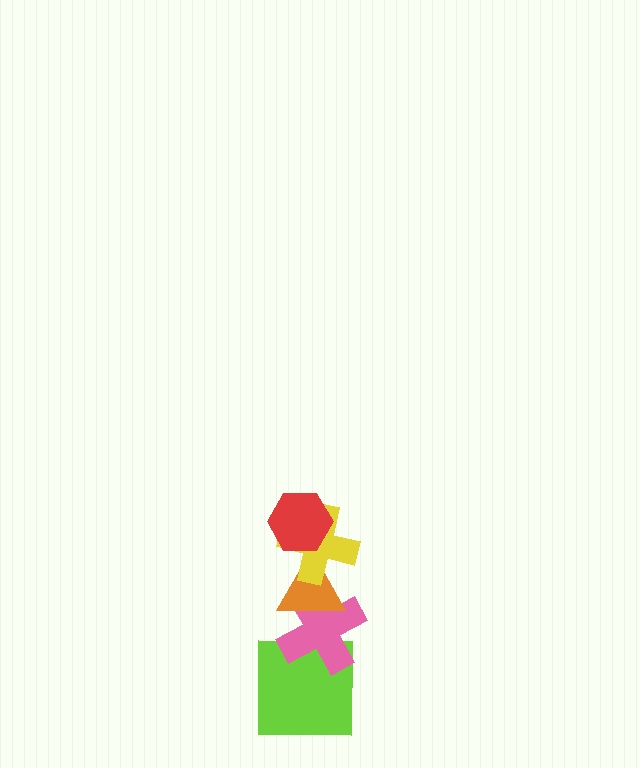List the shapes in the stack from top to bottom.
From top to bottom: the red hexagon, the yellow cross, the orange triangle, the pink cross, the lime square.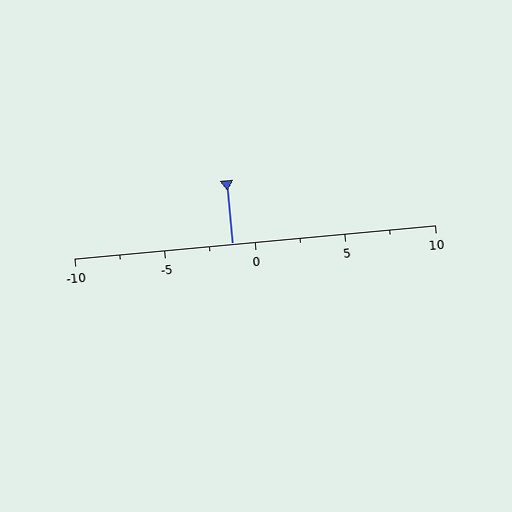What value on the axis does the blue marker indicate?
The marker indicates approximately -1.2.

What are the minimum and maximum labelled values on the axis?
The axis runs from -10 to 10.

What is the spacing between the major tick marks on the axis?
The major ticks are spaced 5 apart.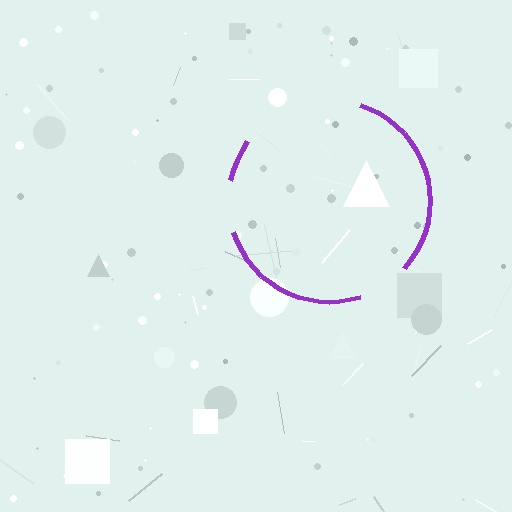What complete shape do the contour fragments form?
The contour fragments form a circle.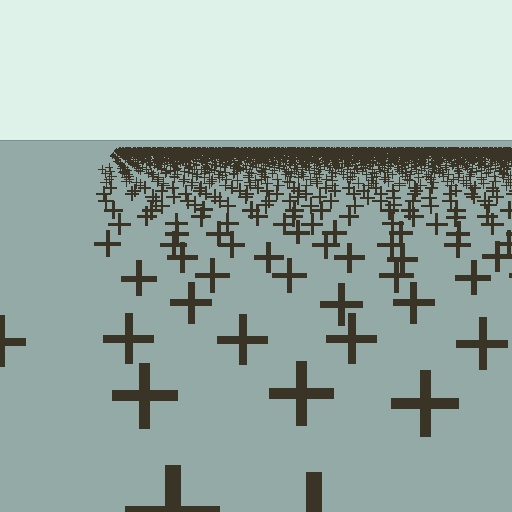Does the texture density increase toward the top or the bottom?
Density increases toward the top.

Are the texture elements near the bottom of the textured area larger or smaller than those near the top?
Larger. Near the bottom, elements are closer to the viewer and appear at a bigger on-screen size.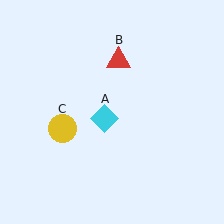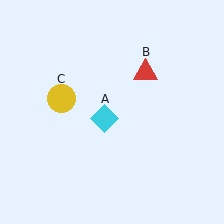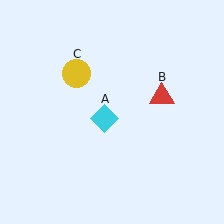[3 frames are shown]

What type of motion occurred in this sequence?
The red triangle (object B), yellow circle (object C) rotated clockwise around the center of the scene.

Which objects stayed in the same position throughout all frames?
Cyan diamond (object A) remained stationary.